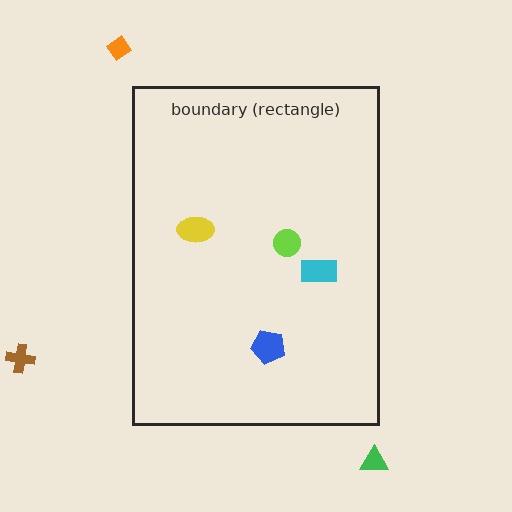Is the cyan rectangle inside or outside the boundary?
Inside.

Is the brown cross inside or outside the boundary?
Outside.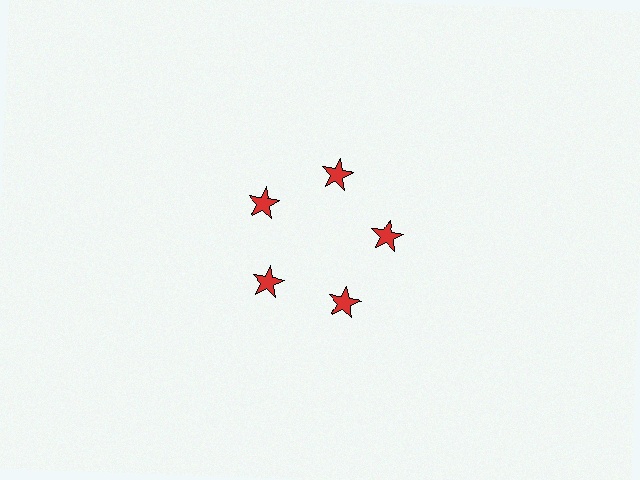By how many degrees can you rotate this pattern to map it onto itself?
The pattern maps onto itself every 72 degrees of rotation.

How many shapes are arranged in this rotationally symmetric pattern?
There are 5 shapes, arranged in 5 groups of 1.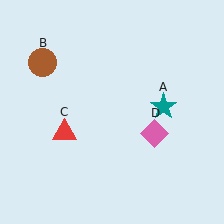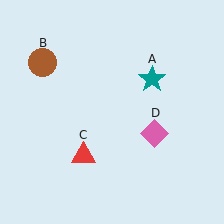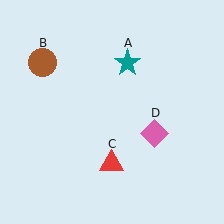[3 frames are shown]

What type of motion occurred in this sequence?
The teal star (object A), red triangle (object C) rotated counterclockwise around the center of the scene.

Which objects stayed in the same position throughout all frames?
Brown circle (object B) and pink diamond (object D) remained stationary.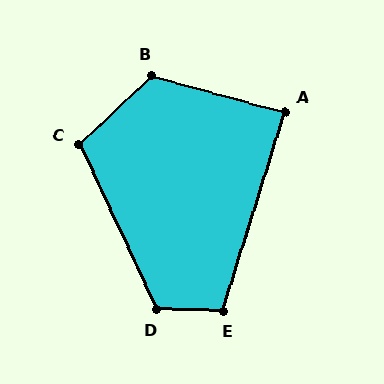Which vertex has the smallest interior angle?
A, at approximately 88 degrees.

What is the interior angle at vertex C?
Approximately 108 degrees (obtuse).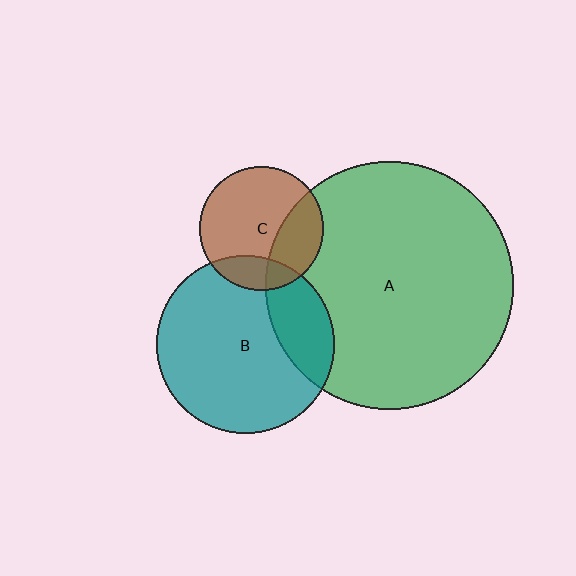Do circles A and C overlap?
Yes.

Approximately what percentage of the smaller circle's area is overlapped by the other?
Approximately 30%.